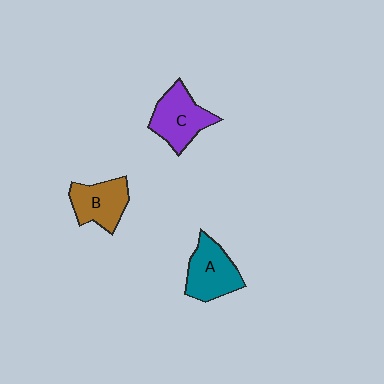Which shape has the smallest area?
Shape B (brown).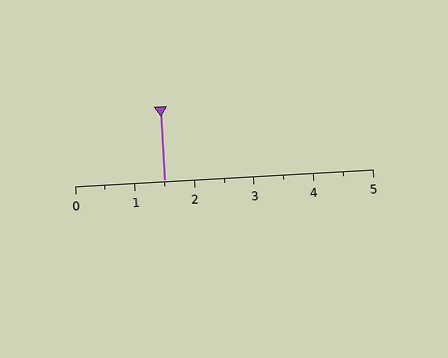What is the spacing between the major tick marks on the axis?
The major ticks are spaced 1 apart.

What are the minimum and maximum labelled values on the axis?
The axis runs from 0 to 5.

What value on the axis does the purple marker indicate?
The marker indicates approximately 1.5.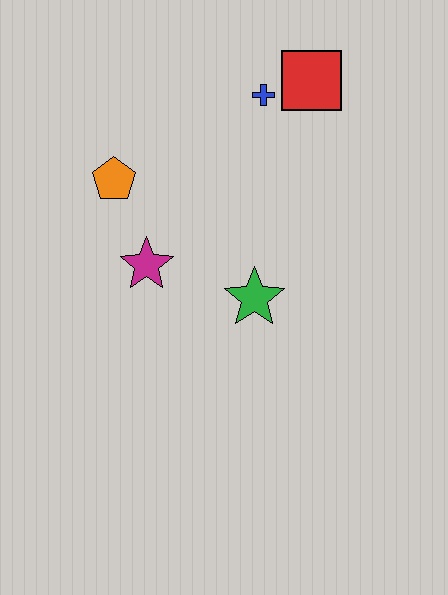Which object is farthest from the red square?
The magenta star is farthest from the red square.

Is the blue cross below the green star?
No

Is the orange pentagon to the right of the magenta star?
No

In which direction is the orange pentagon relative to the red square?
The orange pentagon is to the left of the red square.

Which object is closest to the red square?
The blue cross is closest to the red square.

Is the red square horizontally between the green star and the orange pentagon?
No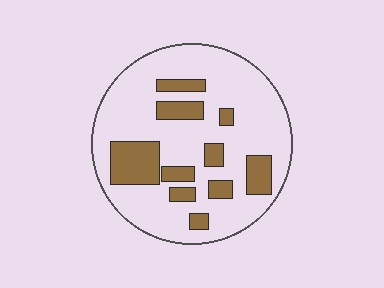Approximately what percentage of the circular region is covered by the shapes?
Approximately 25%.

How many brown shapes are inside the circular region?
10.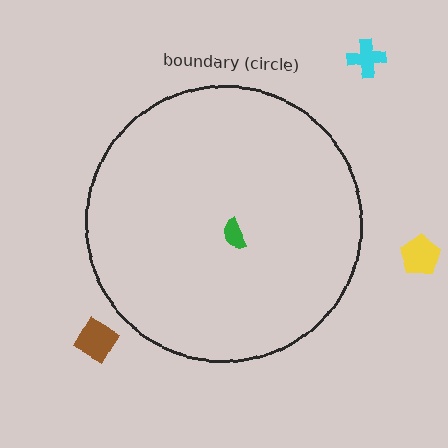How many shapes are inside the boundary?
1 inside, 3 outside.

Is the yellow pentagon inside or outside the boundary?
Outside.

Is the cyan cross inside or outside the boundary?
Outside.